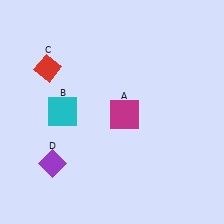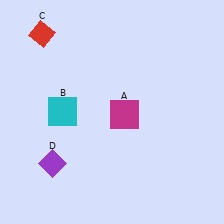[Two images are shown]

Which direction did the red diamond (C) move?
The red diamond (C) moved up.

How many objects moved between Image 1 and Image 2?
1 object moved between the two images.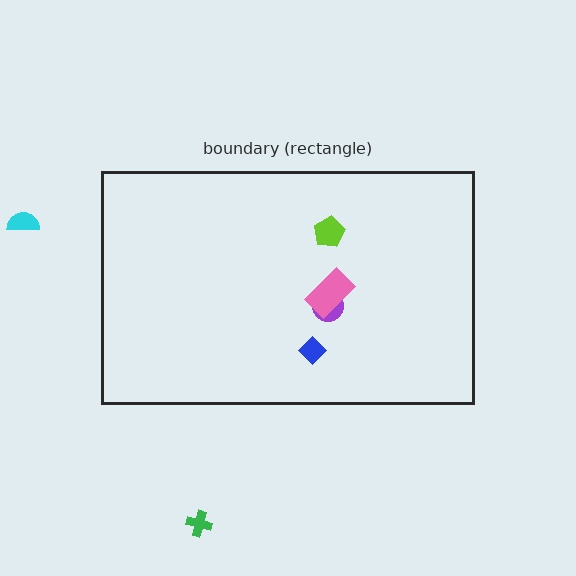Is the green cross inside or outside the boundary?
Outside.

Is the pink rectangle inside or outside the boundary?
Inside.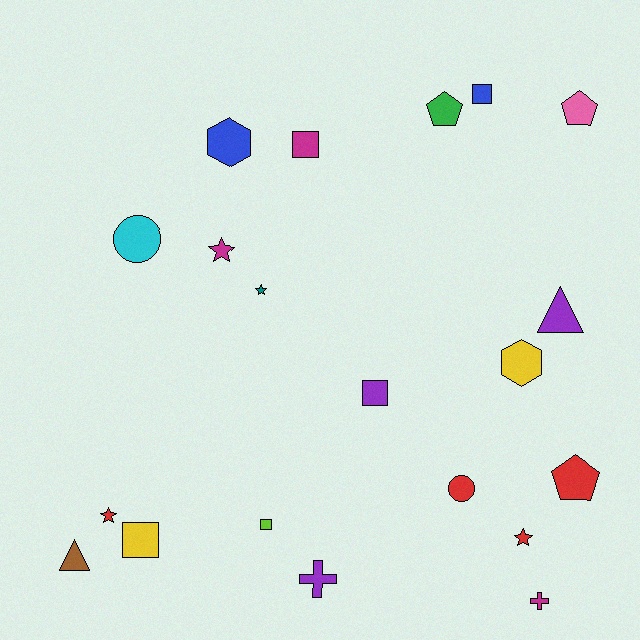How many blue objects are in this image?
There are 2 blue objects.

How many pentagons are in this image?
There are 3 pentagons.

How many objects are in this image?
There are 20 objects.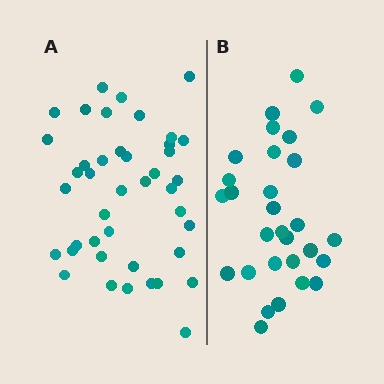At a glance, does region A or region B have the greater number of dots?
Region A (the left region) has more dots.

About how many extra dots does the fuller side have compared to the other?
Region A has approximately 15 more dots than region B.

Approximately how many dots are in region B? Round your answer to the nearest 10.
About 30 dots. (The exact count is 29, which rounds to 30.)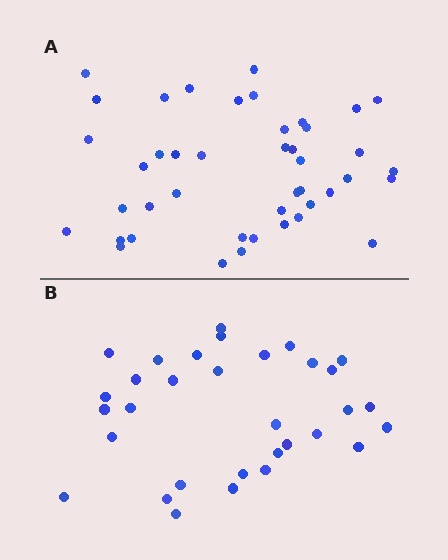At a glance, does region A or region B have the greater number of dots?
Region A (the top region) has more dots.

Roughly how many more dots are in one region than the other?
Region A has roughly 12 or so more dots than region B.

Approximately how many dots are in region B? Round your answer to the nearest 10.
About 30 dots. (The exact count is 32, which rounds to 30.)